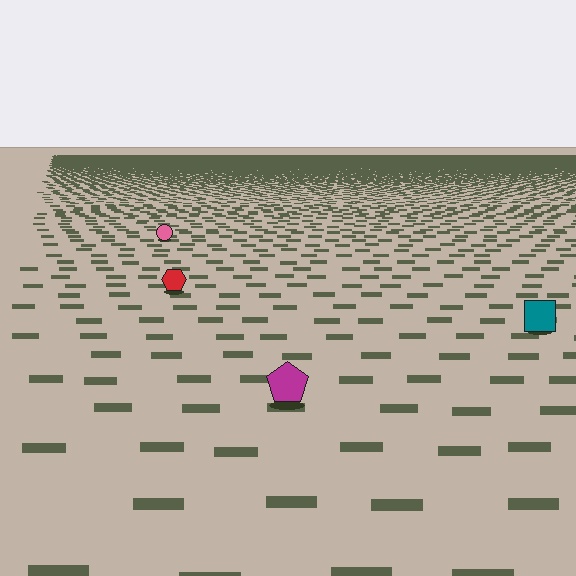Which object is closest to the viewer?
The magenta pentagon is closest. The texture marks near it are larger and more spread out.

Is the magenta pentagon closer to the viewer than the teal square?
Yes. The magenta pentagon is closer — you can tell from the texture gradient: the ground texture is coarser near it.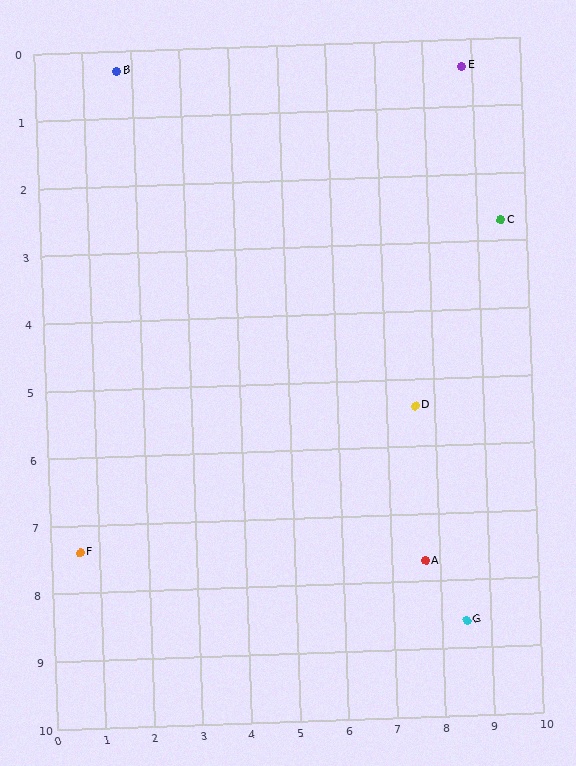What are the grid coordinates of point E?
Point E is at approximately (8.8, 0.4).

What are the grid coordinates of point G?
Point G is at approximately (8.5, 8.6).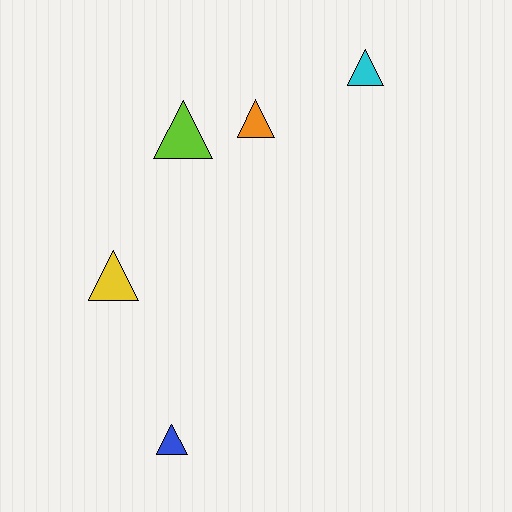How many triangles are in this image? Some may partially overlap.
There are 5 triangles.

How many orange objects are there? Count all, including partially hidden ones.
There is 1 orange object.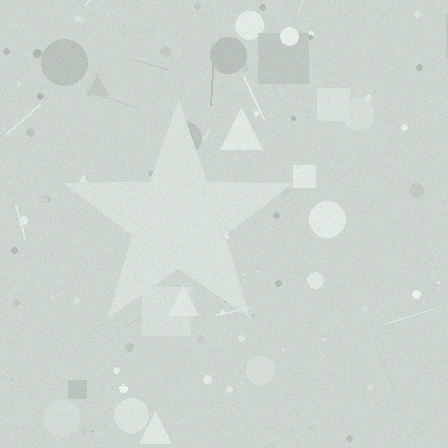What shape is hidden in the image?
A star is hidden in the image.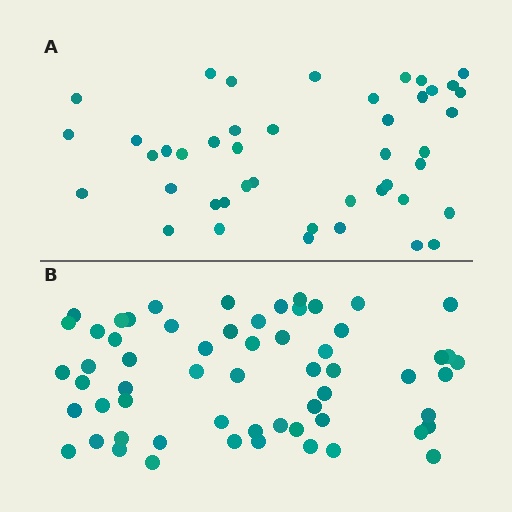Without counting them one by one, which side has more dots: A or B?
Region B (the bottom region) has more dots.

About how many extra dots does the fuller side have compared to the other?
Region B has approximately 15 more dots than region A.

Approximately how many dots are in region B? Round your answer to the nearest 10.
About 60 dots.